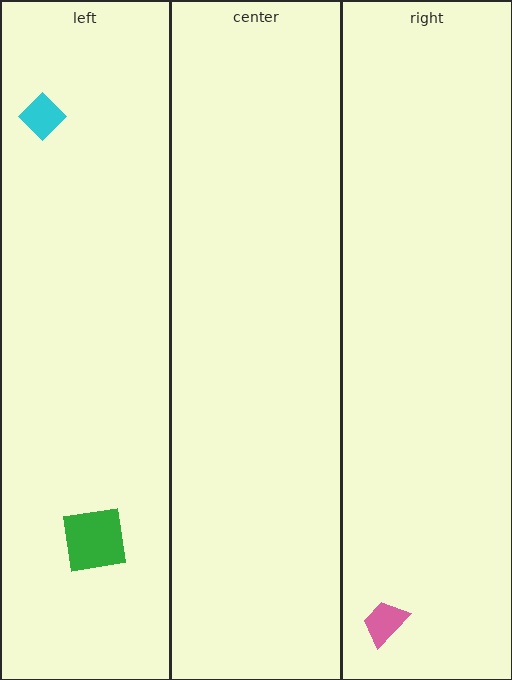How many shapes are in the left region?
2.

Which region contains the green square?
The left region.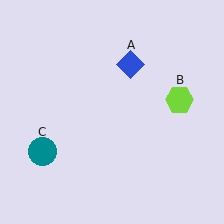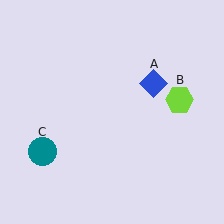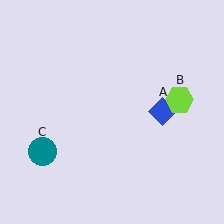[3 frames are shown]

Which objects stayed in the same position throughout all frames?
Lime hexagon (object B) and teal circle (object C) remained stationary.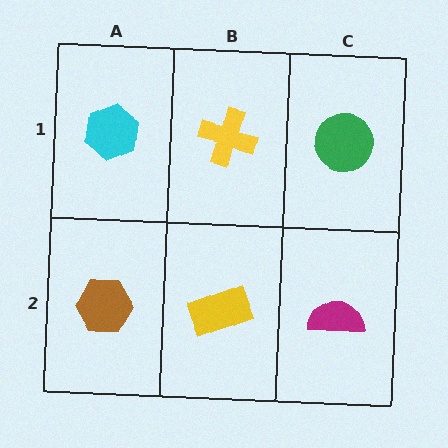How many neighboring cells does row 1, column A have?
2.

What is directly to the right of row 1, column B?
A green circle.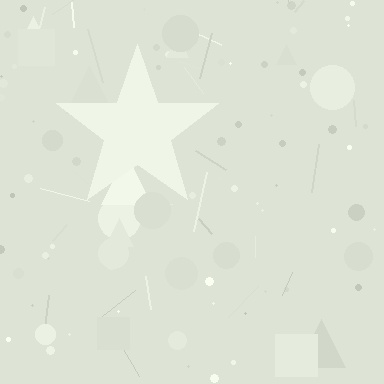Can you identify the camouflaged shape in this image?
The camouflaged shape is a star.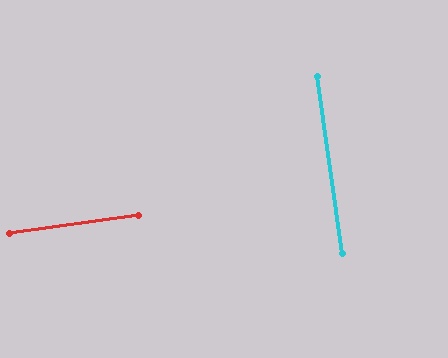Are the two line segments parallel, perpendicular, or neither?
Perpendicular — they meet at approximately 90°.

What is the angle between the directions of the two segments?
Approximately 90 degrees.